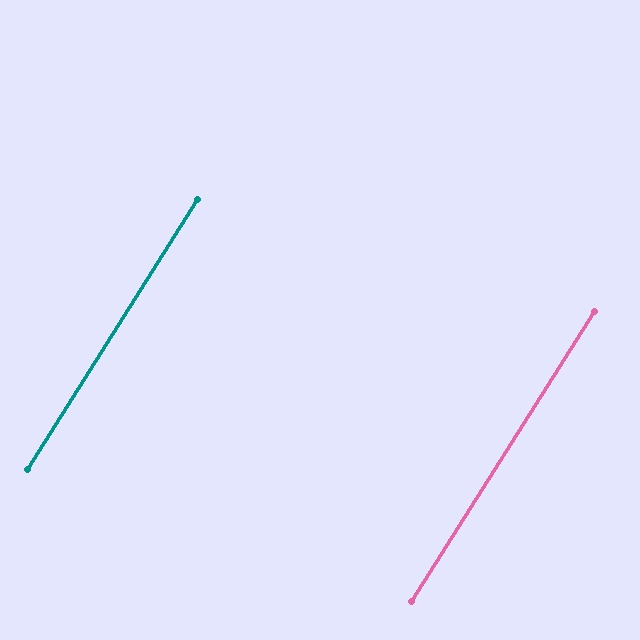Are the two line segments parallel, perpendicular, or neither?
Parallel — their directions differ by only 0.1°.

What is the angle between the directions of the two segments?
Approximately 0 degrees.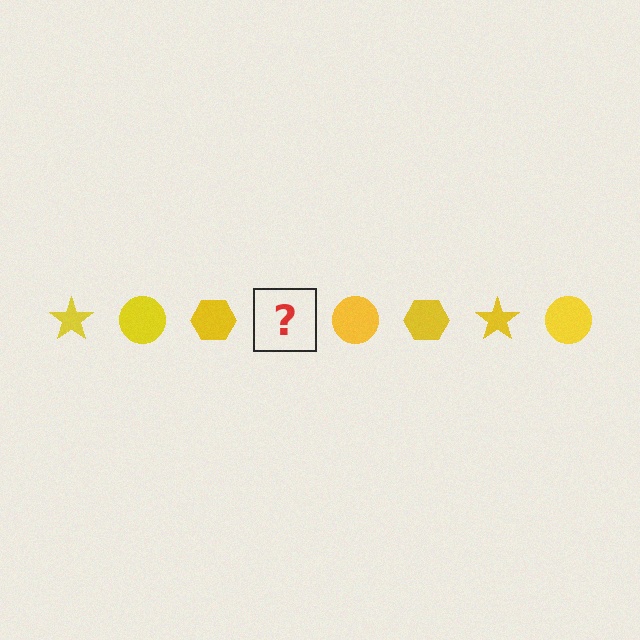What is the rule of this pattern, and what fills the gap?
The rule is that the pattern cycles through star, circle, hexagon shapes in yellow. The gap should be filled with a yellow star.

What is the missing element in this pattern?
The missing element is a yellow star.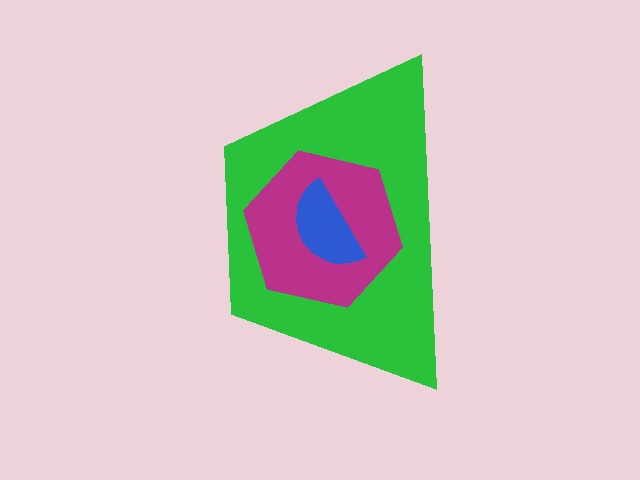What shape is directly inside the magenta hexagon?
The blue semicircle.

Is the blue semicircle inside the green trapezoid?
Yes.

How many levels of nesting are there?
3.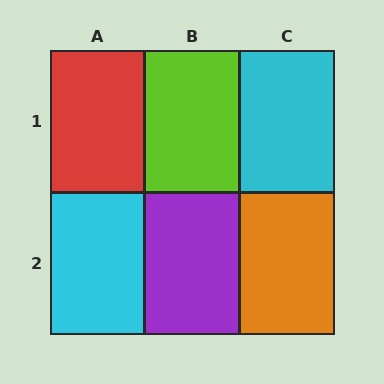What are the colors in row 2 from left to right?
Cyan, purple, orange.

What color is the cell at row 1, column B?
Lime.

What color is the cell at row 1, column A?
Red.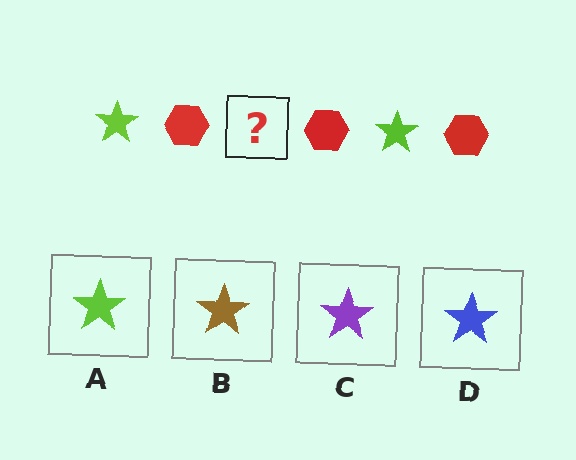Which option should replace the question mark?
Option A.